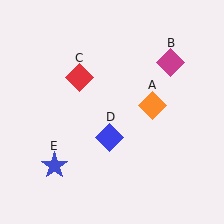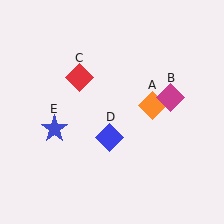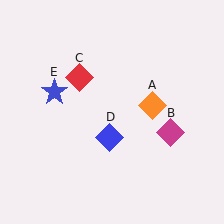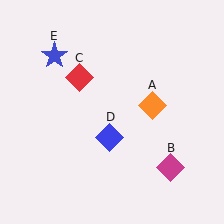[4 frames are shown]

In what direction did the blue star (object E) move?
The blue star (object E) moved up.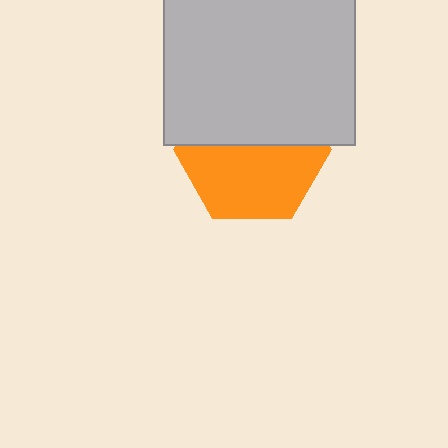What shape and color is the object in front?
The object in front is a light gray rectangle.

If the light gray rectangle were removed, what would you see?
You would see the complete orange hexagon.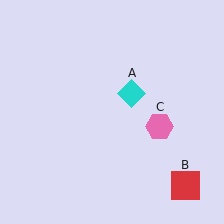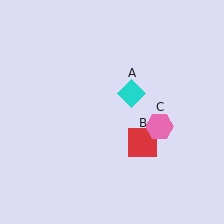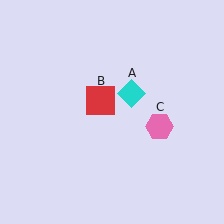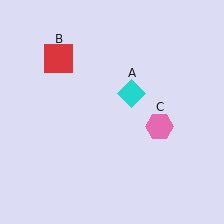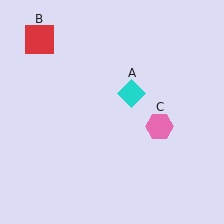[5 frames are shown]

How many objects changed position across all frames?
1 object changed position: red square (object B).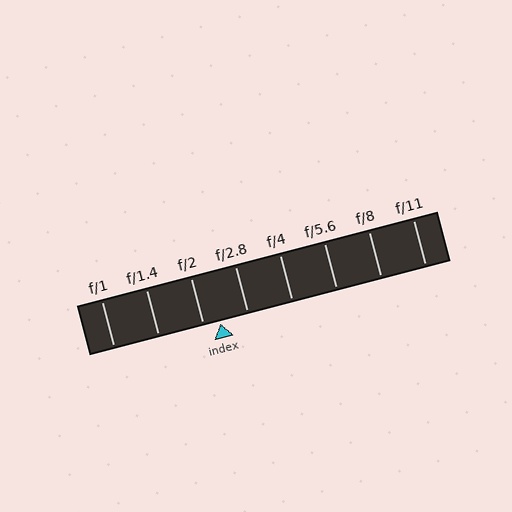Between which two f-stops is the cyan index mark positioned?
The index mark is between f/2 and f/2.8.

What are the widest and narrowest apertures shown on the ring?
The widest aperture shown is f/1 and the narrowest is f/11.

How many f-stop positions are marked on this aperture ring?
There are 8 f-stop positions marked.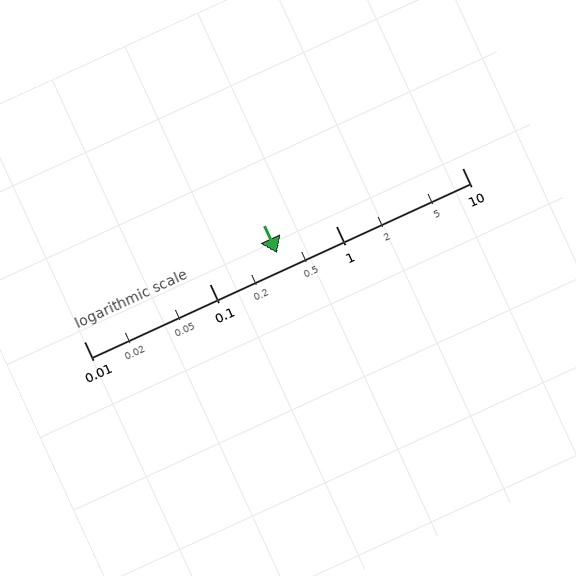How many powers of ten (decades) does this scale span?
The scale spans 3 decades, from 0.01 to 10.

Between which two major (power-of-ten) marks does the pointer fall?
The pointer is between 0.1 and 1.